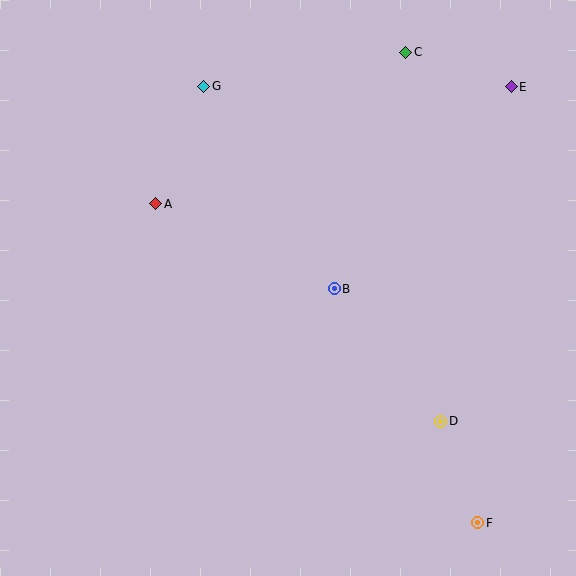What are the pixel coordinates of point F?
Point F is at (478, 523).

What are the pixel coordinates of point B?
Point B is at (334, 289).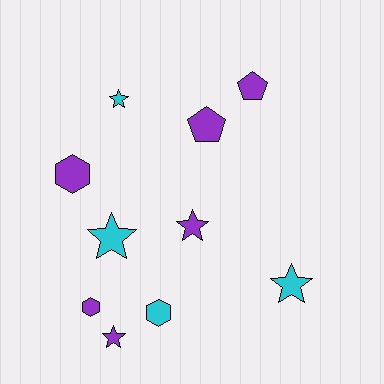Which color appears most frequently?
Purple, with 6 objects.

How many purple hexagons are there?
There are 2 purple hexagons.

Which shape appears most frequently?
Star, with 5 objects.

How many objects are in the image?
There are 10 objects.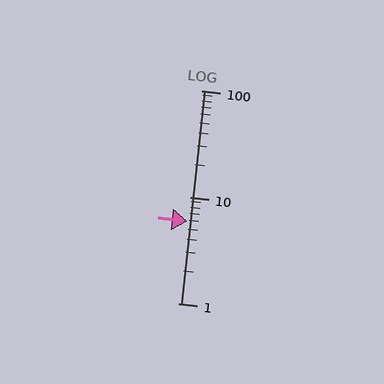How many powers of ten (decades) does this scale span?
The scale spans 2 decades, from 1 to 100.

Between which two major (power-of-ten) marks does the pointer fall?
The pointer is between 1 and 10.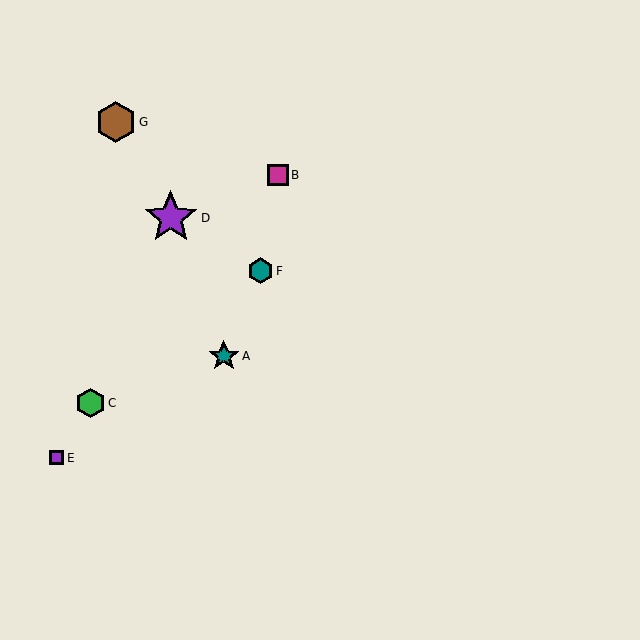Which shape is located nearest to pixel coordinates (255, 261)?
The teal hexagon (labeled F) at (260, 271) is nearest to that location.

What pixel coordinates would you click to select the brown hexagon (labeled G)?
Click at (116, 122) to select the brown hexagon G.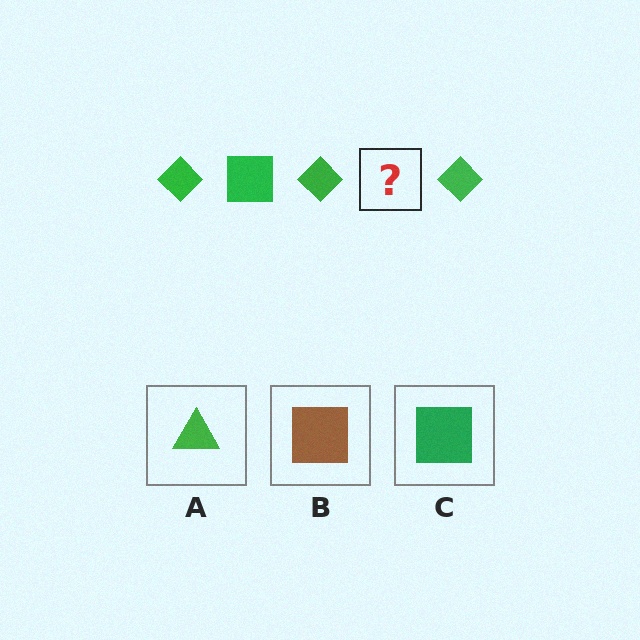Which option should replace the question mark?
Option C.